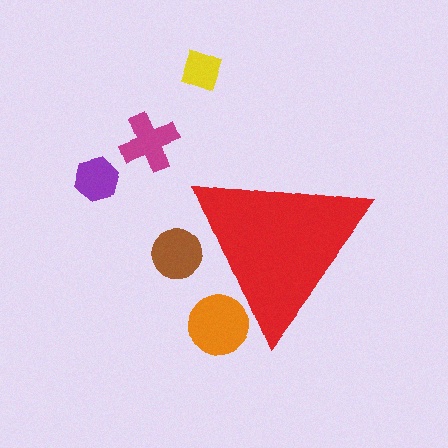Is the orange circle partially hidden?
Yes, the orange circle is partially hidden behind the red triangle.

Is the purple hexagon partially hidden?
No, the purple hexagon is fully visible.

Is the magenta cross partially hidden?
No, the magenta cross is fully visible.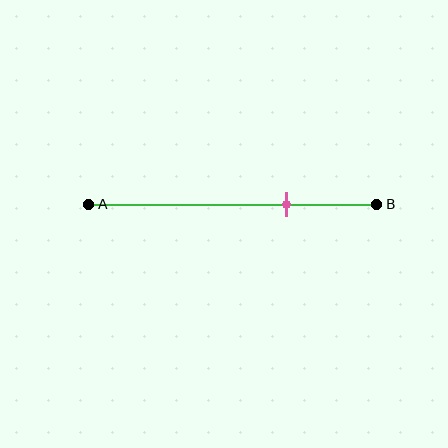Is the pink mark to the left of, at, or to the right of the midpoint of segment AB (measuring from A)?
The pink mark is to the right of the midpoint of segment AB.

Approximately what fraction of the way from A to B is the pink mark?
The pink mark is approximately 70% of the way from A to B.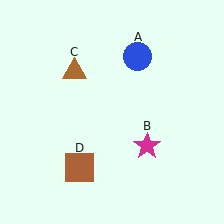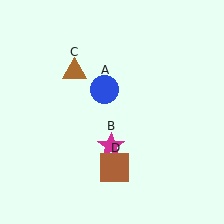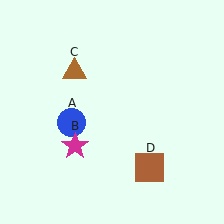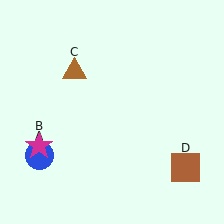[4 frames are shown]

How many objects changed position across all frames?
3 objects changed position: blue circle (object A), magenta star (object B), brown square (object D).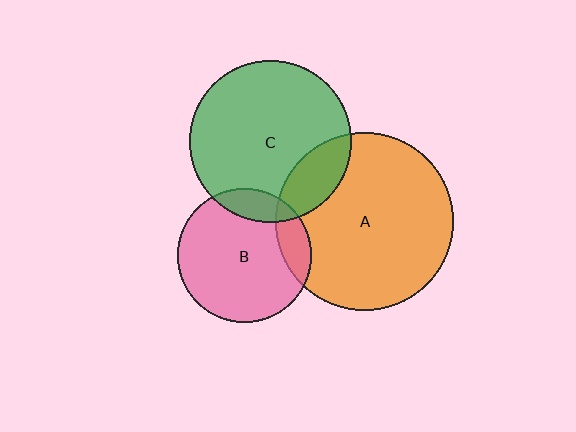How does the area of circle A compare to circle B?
Approximately 1.8 times.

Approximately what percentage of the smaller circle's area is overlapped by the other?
Approximately 15%.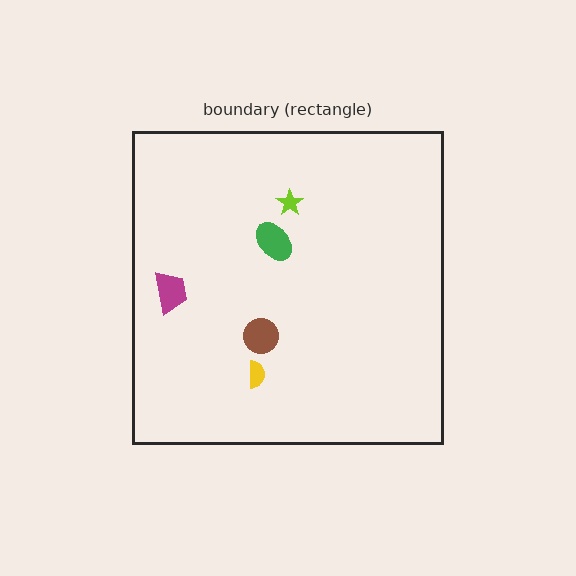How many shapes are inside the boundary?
5 inside, 0 outside.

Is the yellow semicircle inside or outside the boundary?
Inside.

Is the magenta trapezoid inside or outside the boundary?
Inside.